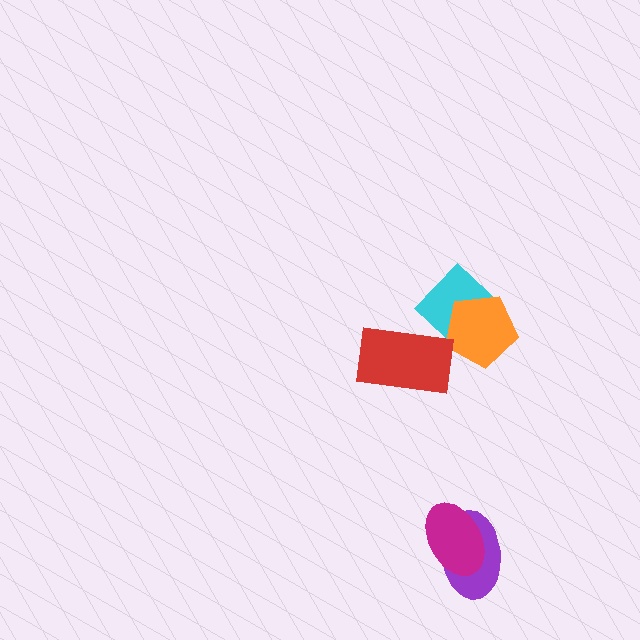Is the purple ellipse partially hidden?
Yes, it is partially covered by another shape.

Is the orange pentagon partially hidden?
No, no other shape covers it.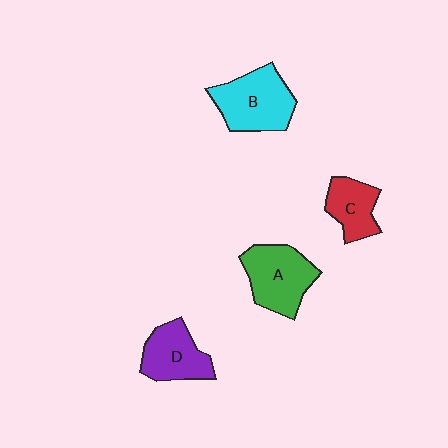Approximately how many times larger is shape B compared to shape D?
Approximately 1.3 times.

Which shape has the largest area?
Shape B (cyan).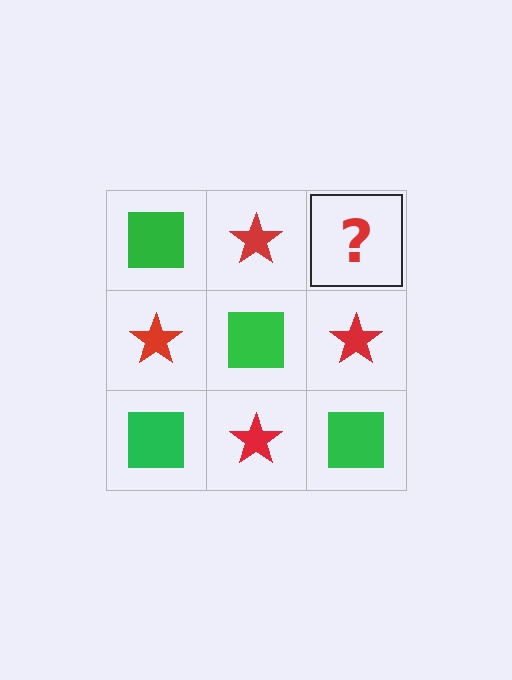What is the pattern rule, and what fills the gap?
The rule is that it alternates green square and red star in a checkerboard pattern. The gap should be filled with a green square.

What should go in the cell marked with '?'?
The missing cell should contain a green square.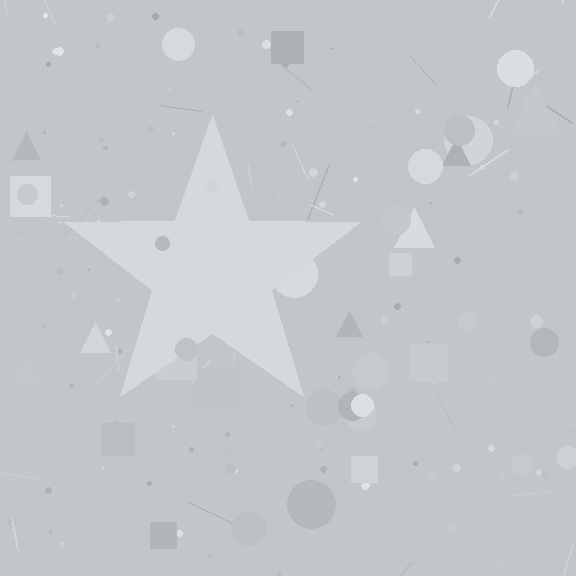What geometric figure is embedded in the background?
A star is embedded in the background.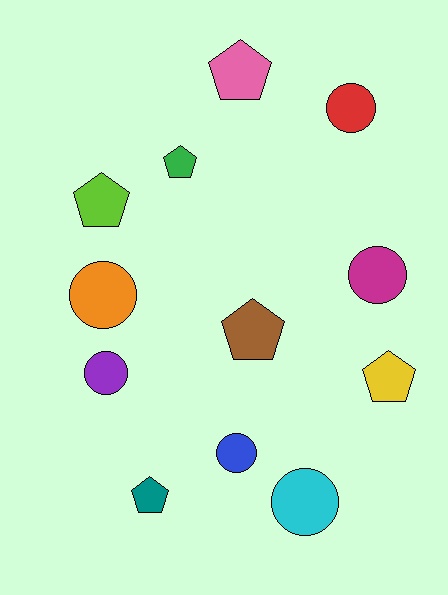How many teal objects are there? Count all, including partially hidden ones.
There is 1 teal object.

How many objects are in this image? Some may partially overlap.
There are 12 objects.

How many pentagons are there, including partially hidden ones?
There are 6 pentagons.